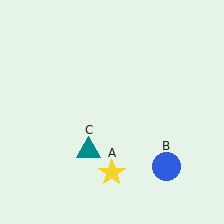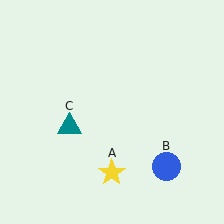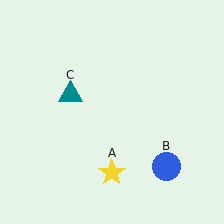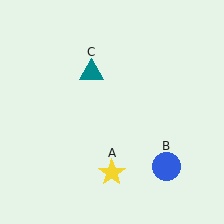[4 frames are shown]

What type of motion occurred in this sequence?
The teal triangle (object C) rotated clockwise around the center of the scene.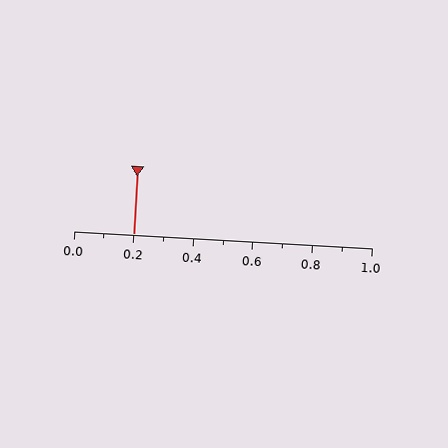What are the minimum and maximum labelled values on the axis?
The axis runs from 0.0 to 1.0.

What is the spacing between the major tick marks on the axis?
The major ticks are spaced 0.2 apart.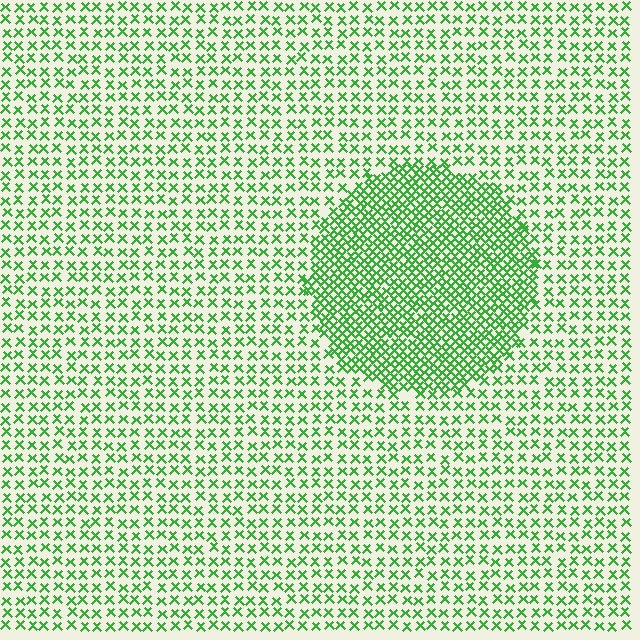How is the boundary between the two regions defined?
The boundary is defined by a change in element density (approximately 2.2x ratio). All elements are the same color, size, and shape.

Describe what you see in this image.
The image contains small green elements arranged at two different densities. A circle-shaped region is visible where the elements are more densely packed than the surrounding area.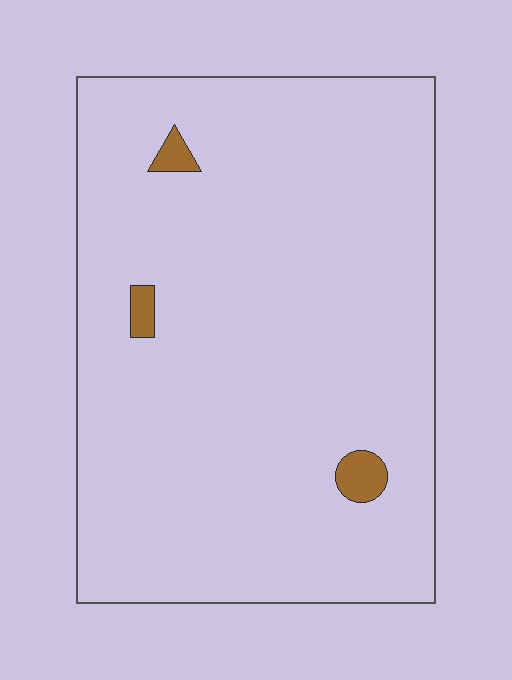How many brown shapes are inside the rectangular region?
3.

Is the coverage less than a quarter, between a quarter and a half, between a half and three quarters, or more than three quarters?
Less than a quarter.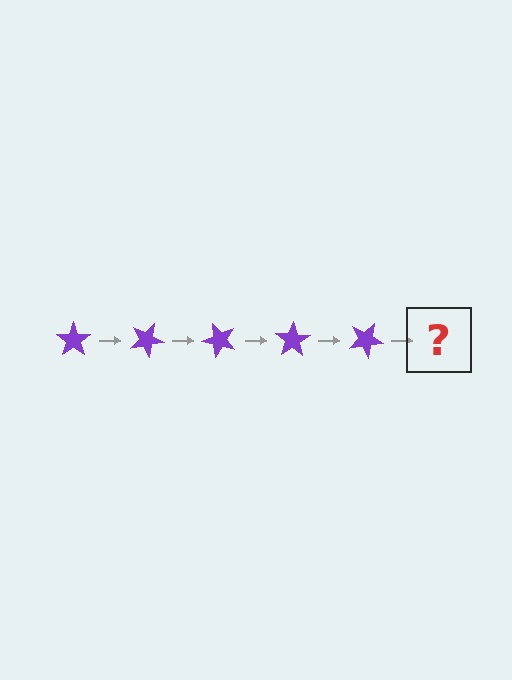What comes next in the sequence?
The next element should be a purple star rotated 125 degrees.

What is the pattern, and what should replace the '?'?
The pattern is that the star rotates 25 degrees each step. The '?' should be a purple star rotated 125 degrees.